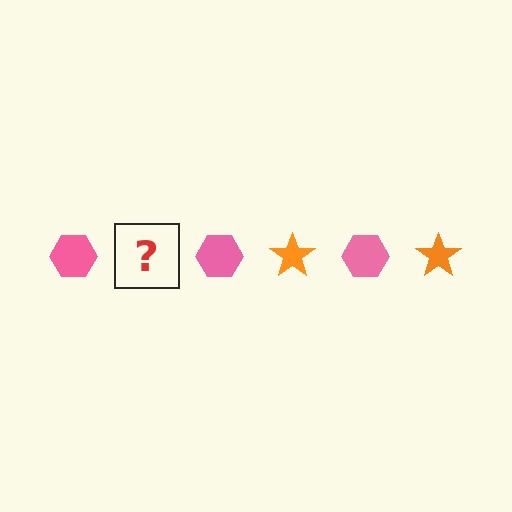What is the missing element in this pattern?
The missing element is an orange star.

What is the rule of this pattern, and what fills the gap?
The rule is that the pattern alternates between pink hexagon and orange star. The gap should be filled with an orange star.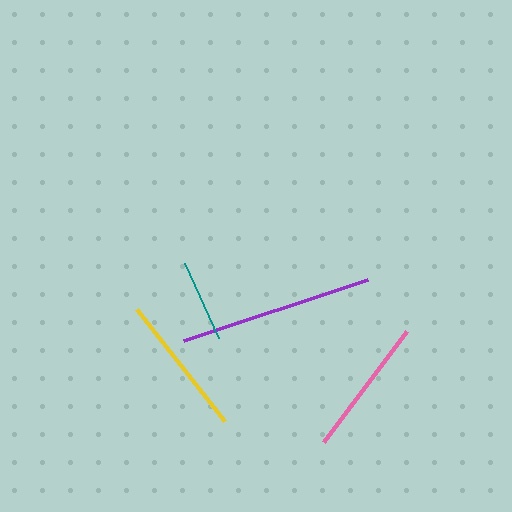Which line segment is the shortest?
The teal line is the shortest at approximately 82 pixels.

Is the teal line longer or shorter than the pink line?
The pink line is longer than the teal line.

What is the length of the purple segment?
The purple segment is approximately 194 pixels long.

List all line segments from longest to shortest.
From longest to shortest: purple, yellow, pink, teal.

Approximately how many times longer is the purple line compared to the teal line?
The purple line is approximately 2.4 times the length of the teal line.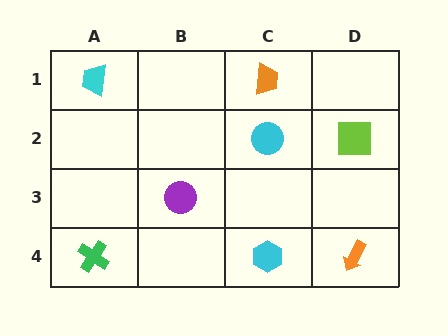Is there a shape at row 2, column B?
No, that cell is empty.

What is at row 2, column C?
A cyan circle.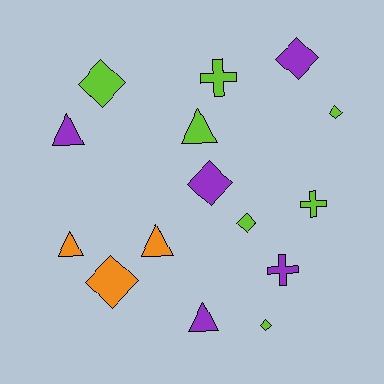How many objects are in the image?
There are 15 objects.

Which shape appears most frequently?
Diamond, with 7 objects.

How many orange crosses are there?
There are no orange crosses.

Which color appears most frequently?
Lime, with 7 objects.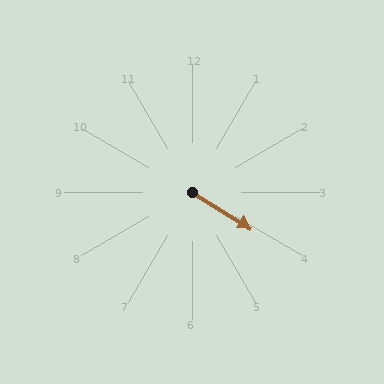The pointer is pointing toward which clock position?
Roughly 4 o'clock.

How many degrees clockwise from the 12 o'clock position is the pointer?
Approximately 122 degrees.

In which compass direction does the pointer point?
Southeast.